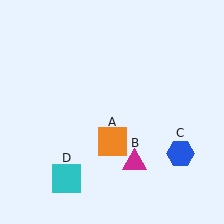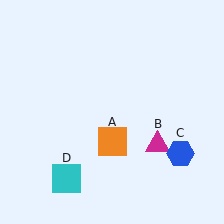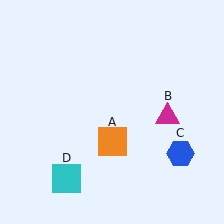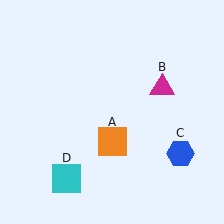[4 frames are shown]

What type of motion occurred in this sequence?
The magenta triangle (object B) rotated counterclockwise around the center of the scene.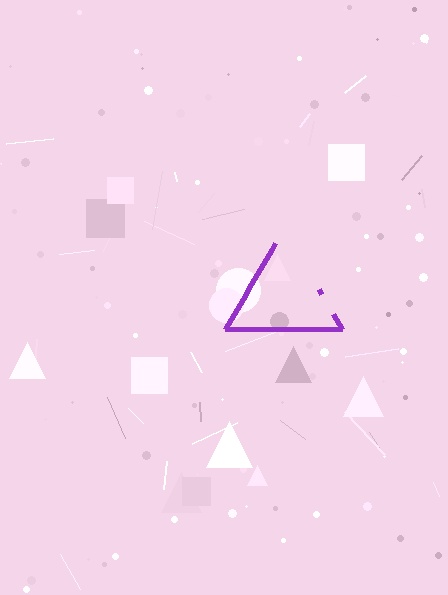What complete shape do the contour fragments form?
The contour fragments form a triangle.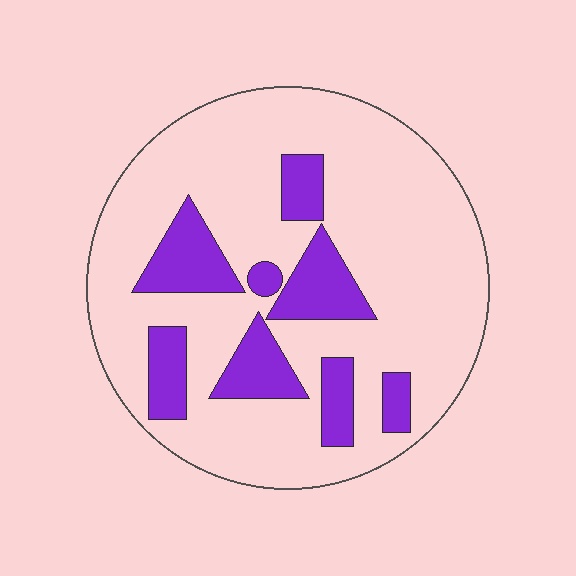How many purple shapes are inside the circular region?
8.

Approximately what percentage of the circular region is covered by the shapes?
Approximately 20%.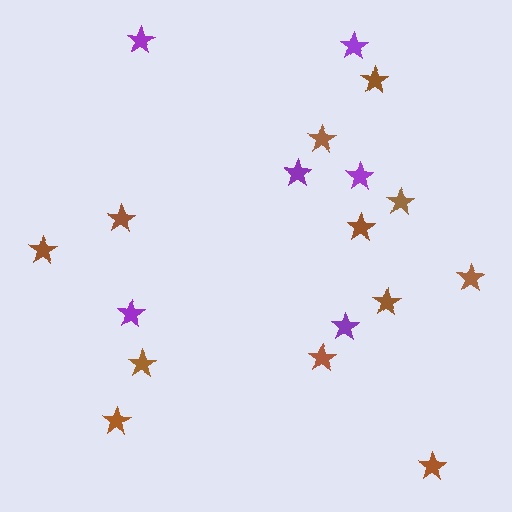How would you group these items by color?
There are 2 groups: one group of purple stars (6) and one group of brown stars (12).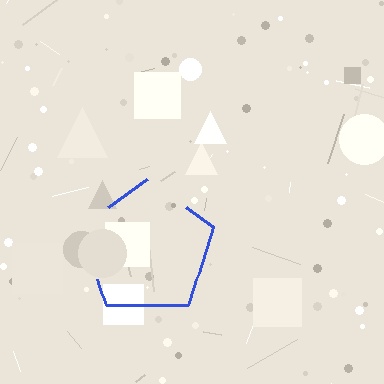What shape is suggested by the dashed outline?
The dashed outline suggests a pentagon.